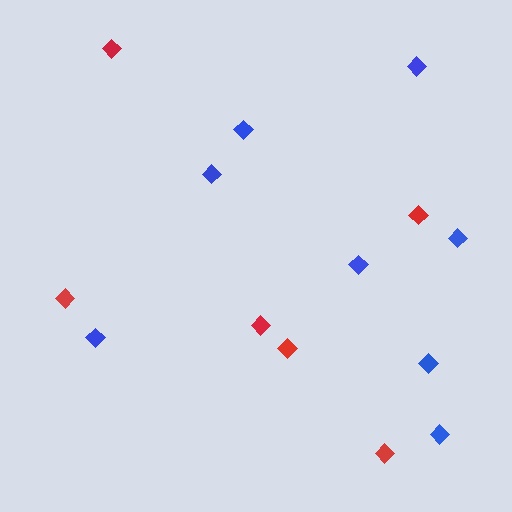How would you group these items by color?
There are 2 groups: one group of blue diamonds (8) and one group of red diamonds (6).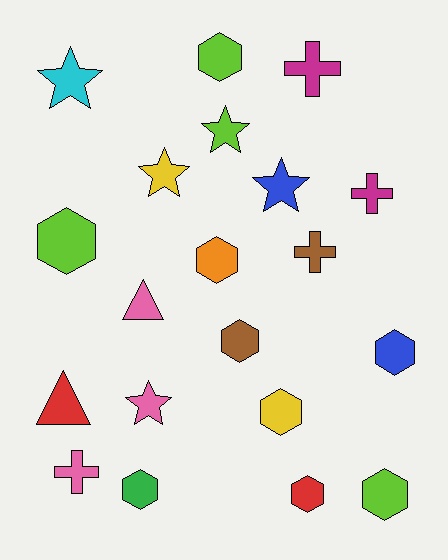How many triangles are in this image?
There are 2 triangles.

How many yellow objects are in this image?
There are 2 yellow objects.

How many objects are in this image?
There are 20 objects.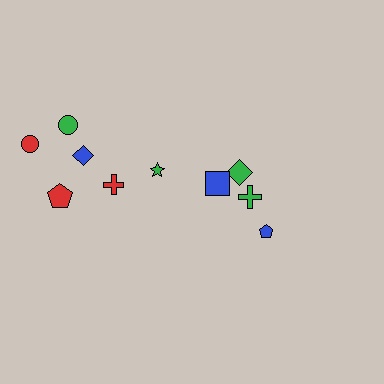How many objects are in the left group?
There are 6 objects.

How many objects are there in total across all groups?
There are 10 objects.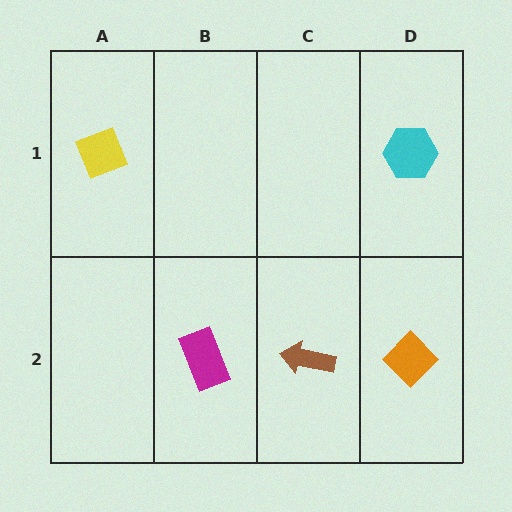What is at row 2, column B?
A magenta rectangle.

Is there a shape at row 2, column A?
No, that cell is empty.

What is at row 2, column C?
A brown arrow.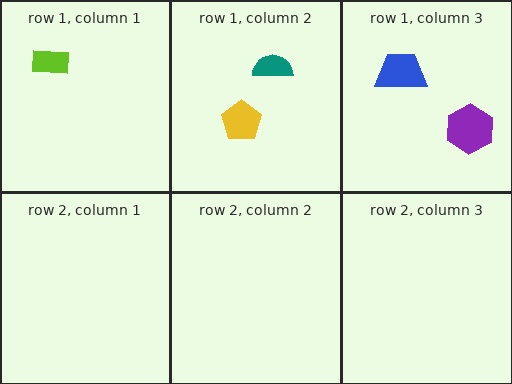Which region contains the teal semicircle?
The row 1, column 2 region.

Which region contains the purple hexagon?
The row 1, column 3 region.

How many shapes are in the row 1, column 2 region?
2.